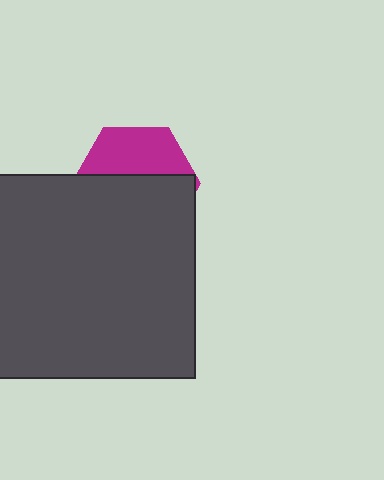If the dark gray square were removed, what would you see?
You would see the complete magenta hexagon.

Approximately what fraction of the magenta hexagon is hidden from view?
Roughly 61% of the magenta hexagon is hidden behind the dark gray square.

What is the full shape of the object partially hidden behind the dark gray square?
The partially hidden object is a magenta hexagon.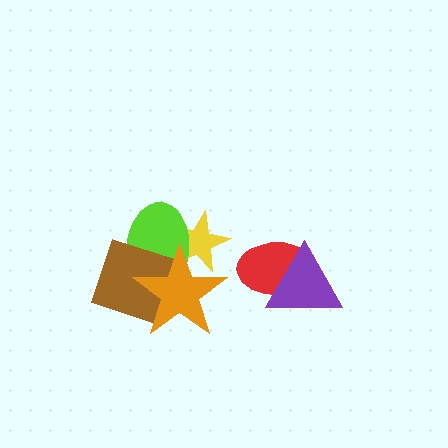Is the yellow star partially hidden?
Yes, it is partially covered by another shape.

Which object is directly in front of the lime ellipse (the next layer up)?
The brown square is directly in front of the lime ellipse.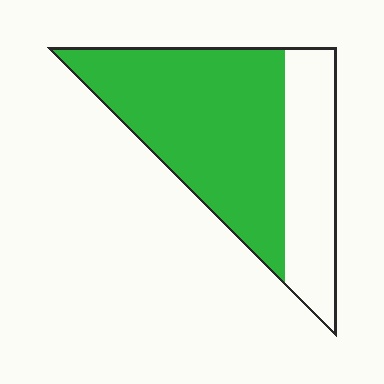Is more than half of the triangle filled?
Yes.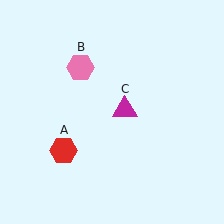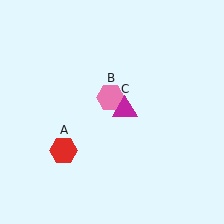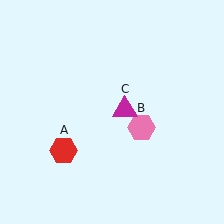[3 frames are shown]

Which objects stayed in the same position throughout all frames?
Red hexagon (object A) and magenta triangle (object C) remained stationary.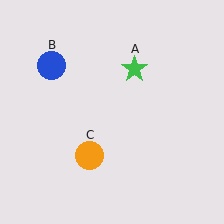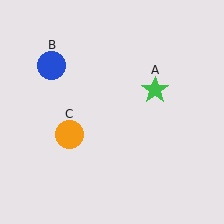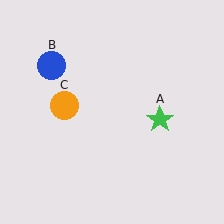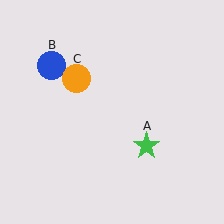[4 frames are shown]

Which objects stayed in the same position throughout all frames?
Blue circle (object B) remained stationary.